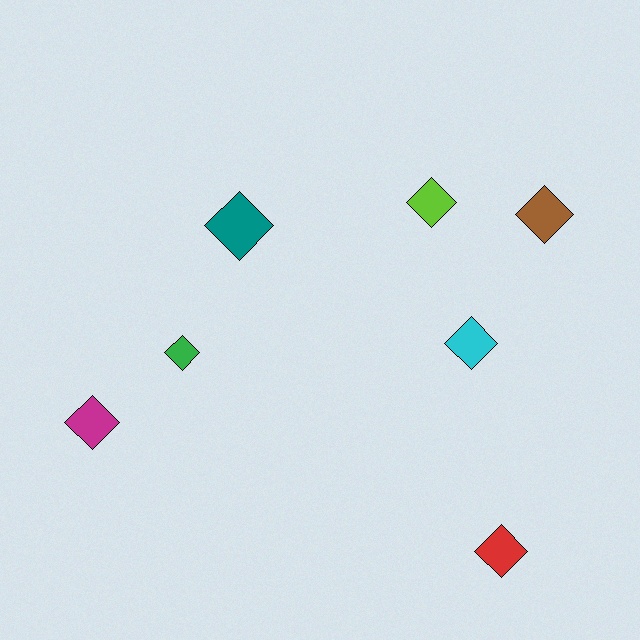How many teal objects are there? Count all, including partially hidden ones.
There is 1 teal object.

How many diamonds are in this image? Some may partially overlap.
There are 7 diamonds.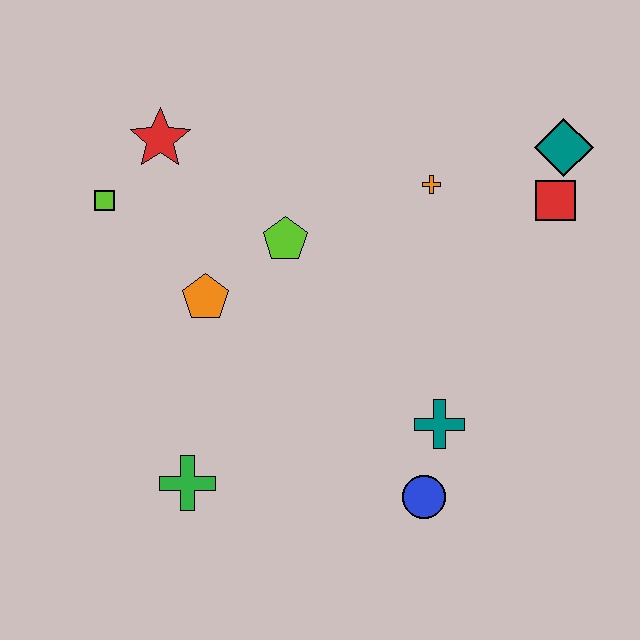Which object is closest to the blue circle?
The teal cross is closest to the blue circle.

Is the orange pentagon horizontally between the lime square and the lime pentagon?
Yes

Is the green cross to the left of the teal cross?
Yes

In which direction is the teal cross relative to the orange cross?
The teal cross is below the orange cross.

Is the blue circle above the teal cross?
No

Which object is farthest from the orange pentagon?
The teal diamond is farthest from the orange pentagon.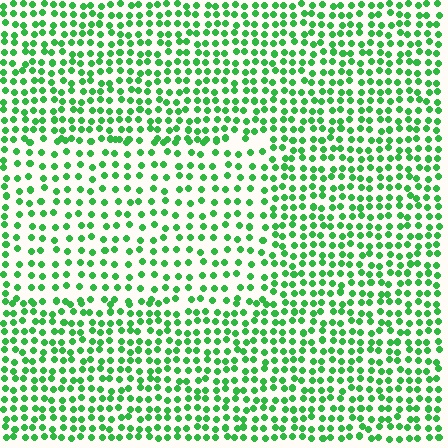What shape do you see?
I see a rectangle.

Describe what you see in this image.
The image contains small green elements arranged at two different densities. A rectangle-shaped region is visible where the elements are less densely packed than the surrounding area.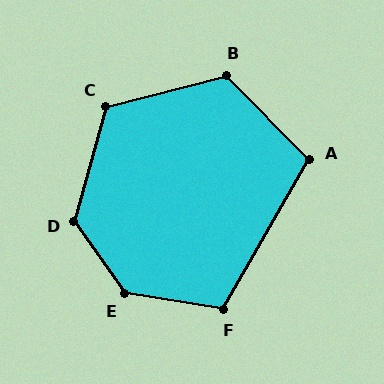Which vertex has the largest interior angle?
E, at approximately 135 degrees.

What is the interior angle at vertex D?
Approximately 130 degrees (obtuse).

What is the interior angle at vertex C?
Approximately 120 degrees (obtuse).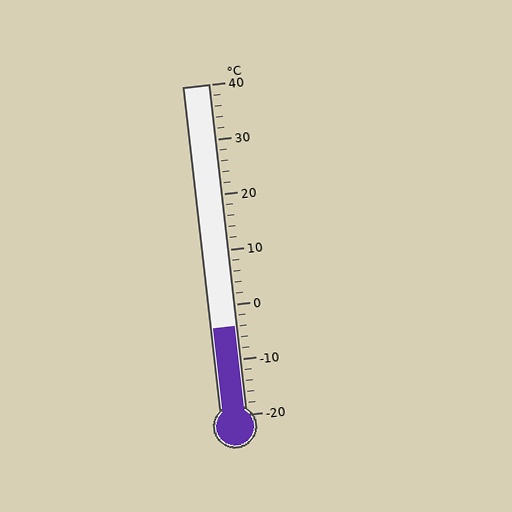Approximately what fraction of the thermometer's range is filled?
The thermometer is filled to approximately 25% of its range.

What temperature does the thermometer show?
The thermometer shows approximately -4°C.